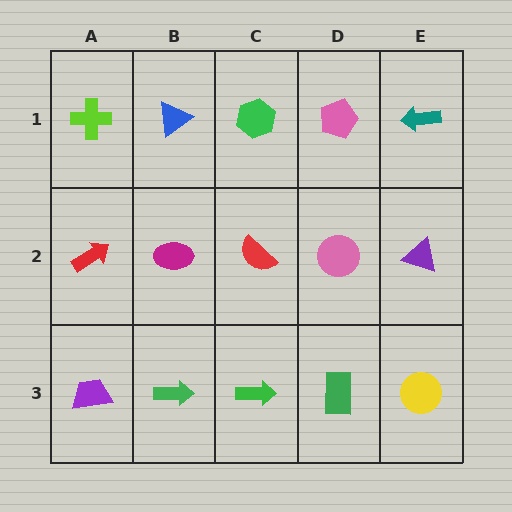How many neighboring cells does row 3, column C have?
3.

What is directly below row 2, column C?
A green arrow.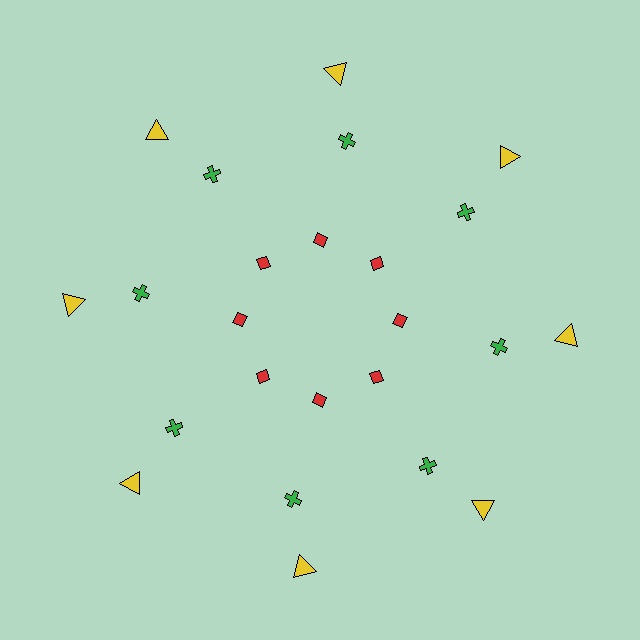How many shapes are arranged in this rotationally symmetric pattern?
There are 24 shapes, arranged in 8 groups of 3.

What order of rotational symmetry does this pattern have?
This pattern has 8-fold rotational symmetry.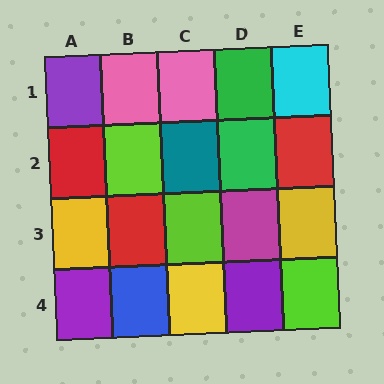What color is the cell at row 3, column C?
Lime.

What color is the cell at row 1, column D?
Green.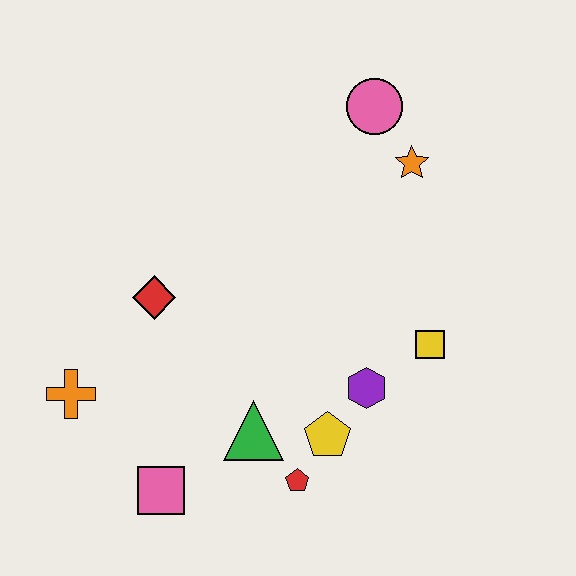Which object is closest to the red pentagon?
The yellow pentagon is closest to the red pentagon.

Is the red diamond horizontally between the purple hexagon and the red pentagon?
No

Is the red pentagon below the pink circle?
Yes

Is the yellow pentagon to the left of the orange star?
Yes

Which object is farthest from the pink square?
The pink circle is farthest from the pink square.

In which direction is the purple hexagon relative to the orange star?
The purple hexagon is below the orange star.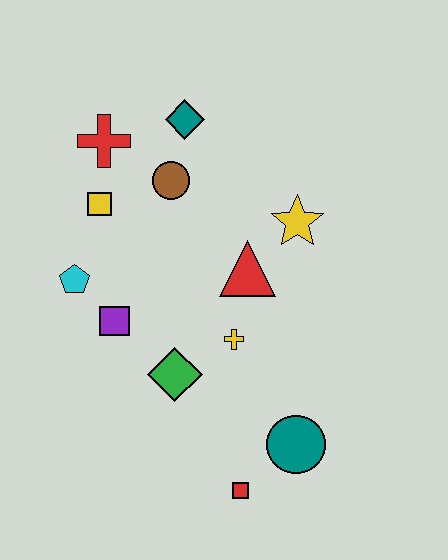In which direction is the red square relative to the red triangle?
The red square is below the red triangle.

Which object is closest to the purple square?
The cyan pentagon is closest to the purple square.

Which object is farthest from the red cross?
The red square is farthest from the red cross.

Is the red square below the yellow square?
Yes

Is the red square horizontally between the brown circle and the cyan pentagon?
No